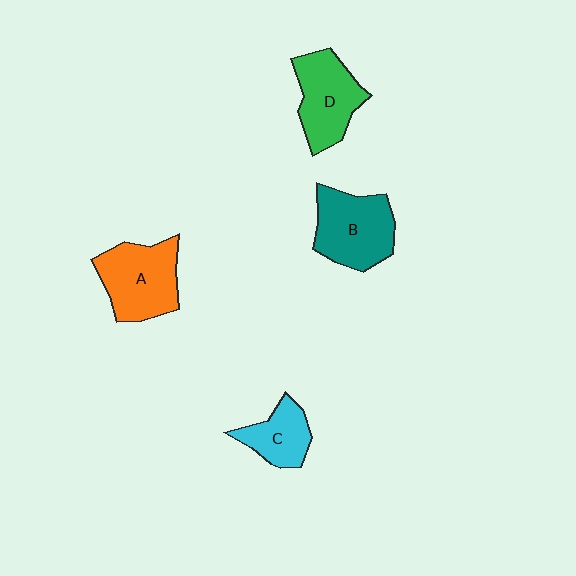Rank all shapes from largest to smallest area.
From largest to smallest: A (orange), B (teal), D (green), C (cyan).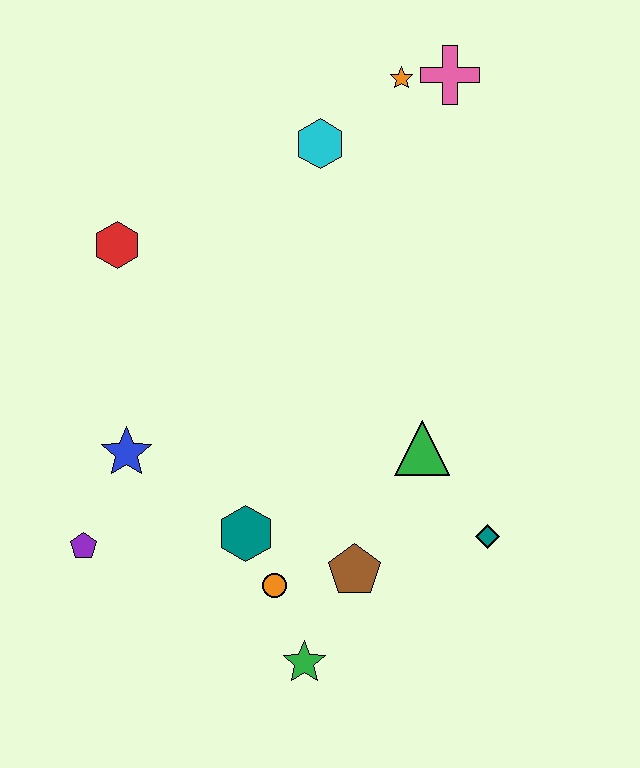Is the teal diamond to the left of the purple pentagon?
No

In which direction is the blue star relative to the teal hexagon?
The blue star is to the left of the teal hexagon.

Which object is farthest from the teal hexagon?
The pink cross is farthest from the teal hexagon.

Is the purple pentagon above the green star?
Yes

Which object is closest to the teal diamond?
The green triangle is closest to the teal diamond.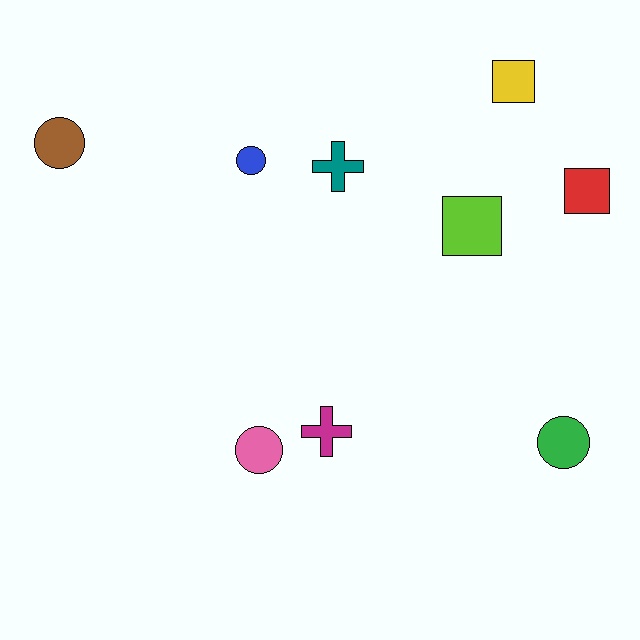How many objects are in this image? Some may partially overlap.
There are 9 objects.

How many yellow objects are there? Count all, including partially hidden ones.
There is 1 yellow object.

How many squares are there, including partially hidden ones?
There are 3 squares.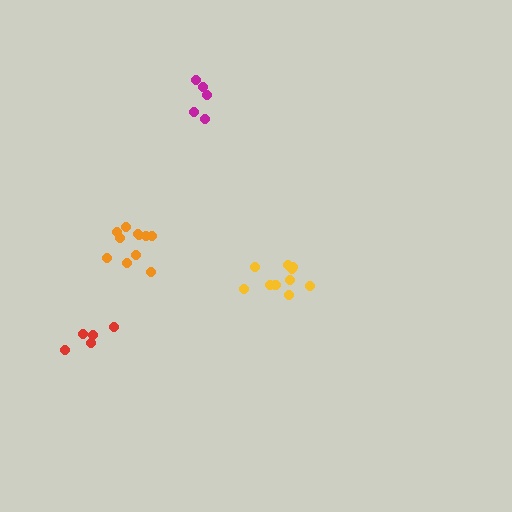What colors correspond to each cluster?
The clusters are colored: red, yellow, orange, magenta.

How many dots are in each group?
Group 1: 5 dots, Group 2: 10 dots, Group 3: 11 dots, Group 4: 5 dots (31 total).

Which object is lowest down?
The red cluster is bottommost.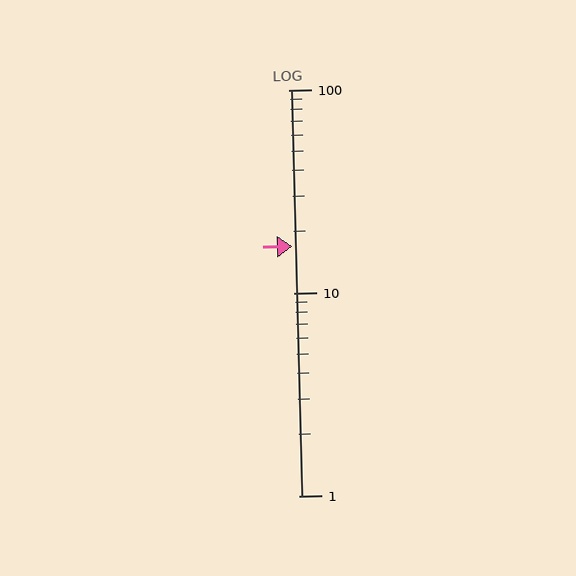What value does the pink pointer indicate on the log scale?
The pointer indicates approximately 17.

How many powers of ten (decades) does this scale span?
The scale spans 2 decades, from 1 to 100.